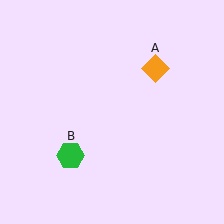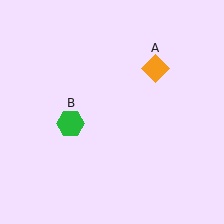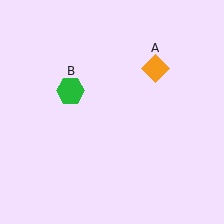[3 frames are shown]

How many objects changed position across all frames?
1 object changed position: green hexagon (object B).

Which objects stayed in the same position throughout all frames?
Orange diamond (object A) remained stationary.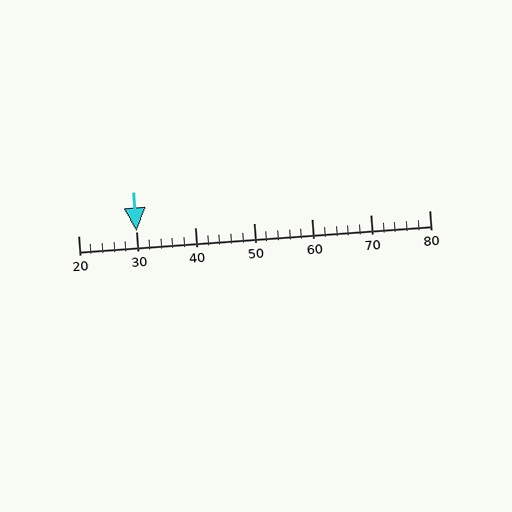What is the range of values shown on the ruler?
The ruler shows values from 20 to 80.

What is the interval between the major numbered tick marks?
The major tick marks are spaced 10 units apart.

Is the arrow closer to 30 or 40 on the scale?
The arrow is closer to 30.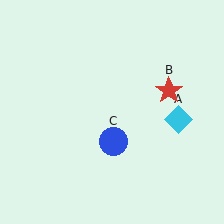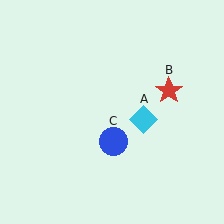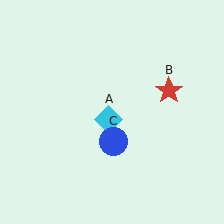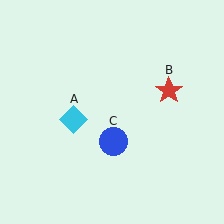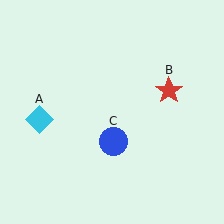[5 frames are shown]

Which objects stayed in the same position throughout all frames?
Red star (object B) and blue circle (object C) remained stationary.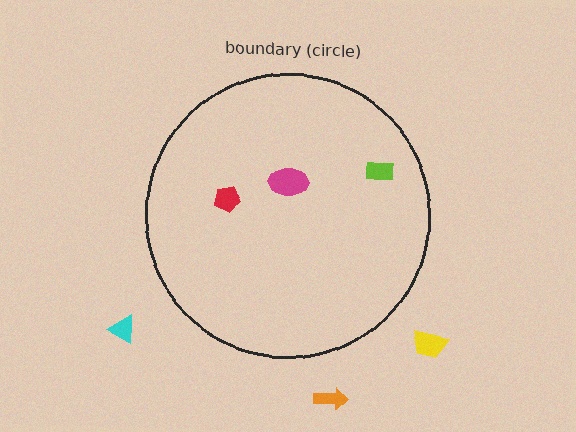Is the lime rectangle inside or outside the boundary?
Inside.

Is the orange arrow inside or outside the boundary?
Outside.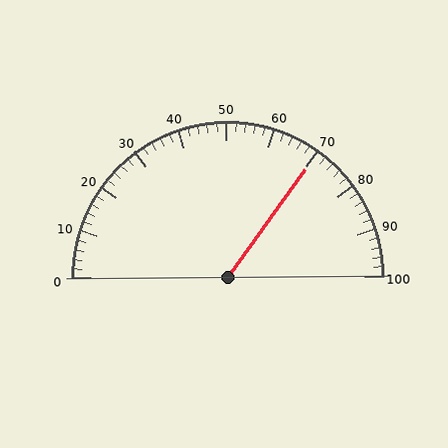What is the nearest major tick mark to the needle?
The nearest major tick mark is 70.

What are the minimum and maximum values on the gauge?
The gauge ranges from 0 to 100.